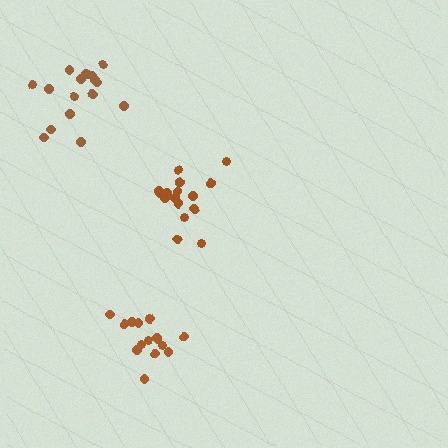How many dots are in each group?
Group 1: 16 dots, Group 2: 16 dots, Group 3: 16 dots (48 total).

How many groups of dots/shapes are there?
There are 3 groups.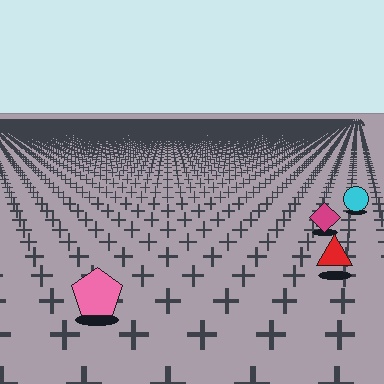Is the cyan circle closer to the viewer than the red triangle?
No. The red triangle is closer — you can tell from the texture gradient: the ground texture is coarser near it.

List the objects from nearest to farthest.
From nearest to farthest: the pink pentagon, the red triangle, the magenta diamond, the cyan circle.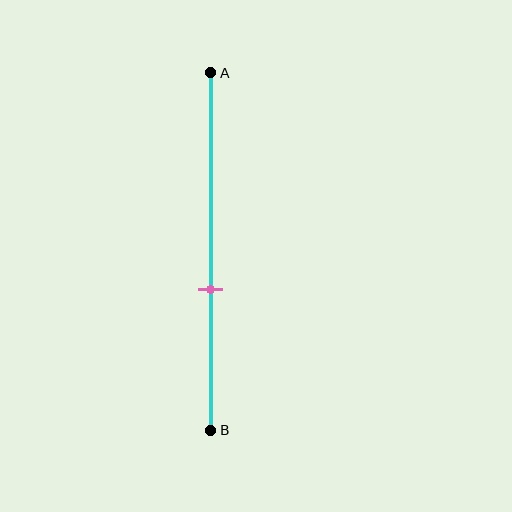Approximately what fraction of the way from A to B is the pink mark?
The pink mark is approximately 60% of the way from A to B.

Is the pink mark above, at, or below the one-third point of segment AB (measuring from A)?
The pink mark is below the one-third point of segment AB.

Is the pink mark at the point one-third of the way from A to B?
No, the mark is at about 60% from A, not at the 33% one-third point.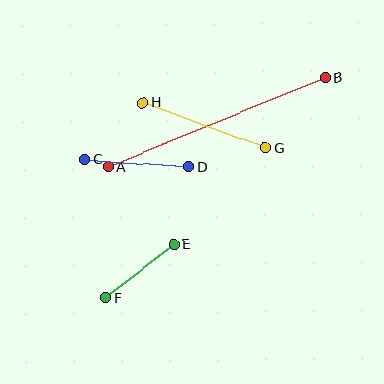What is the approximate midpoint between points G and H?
The midpoint is at approximately (204, 125) pixels.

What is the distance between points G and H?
The distance is approximately 130 pixels.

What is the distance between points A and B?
The distance is approximately 234 pixels.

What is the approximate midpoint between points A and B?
The midpoint is at approximately (217, 122) pixels.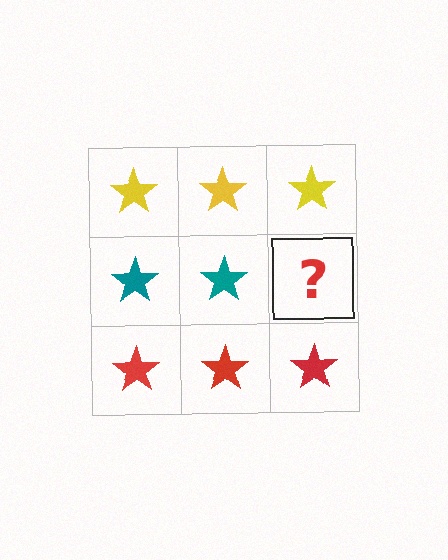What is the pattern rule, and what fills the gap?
The rule is that each row has a consistent color. The gap should be filled with a teal star.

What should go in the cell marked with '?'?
The missing cell should contain a teal star.